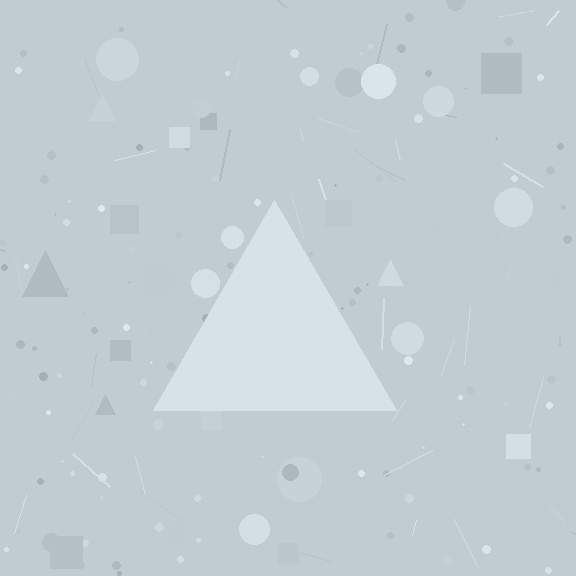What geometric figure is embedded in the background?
A triangle is embedded in the background.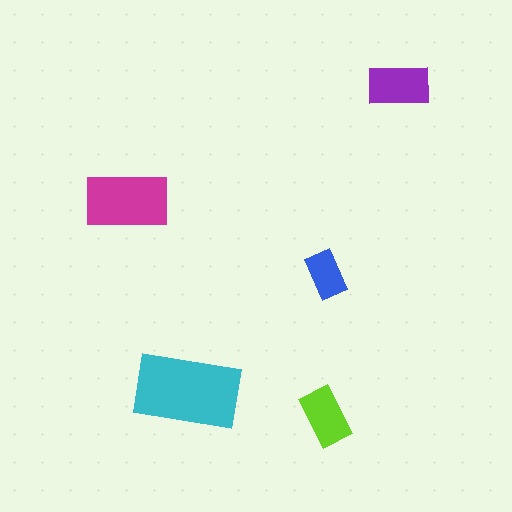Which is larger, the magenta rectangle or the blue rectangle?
The magenta one.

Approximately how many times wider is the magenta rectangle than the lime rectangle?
About 1.5 times wider.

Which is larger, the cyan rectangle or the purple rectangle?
The cyan one.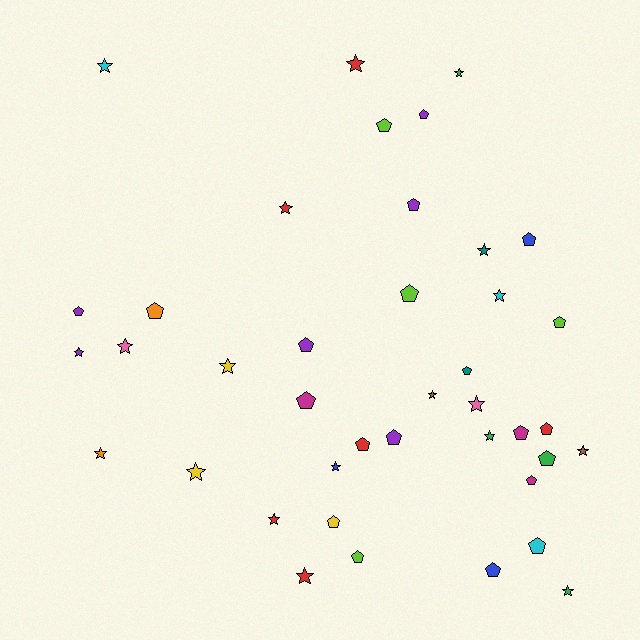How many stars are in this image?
There are 19 stars.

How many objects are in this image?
There are 40 objects.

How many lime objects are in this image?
There are 4 lime objects.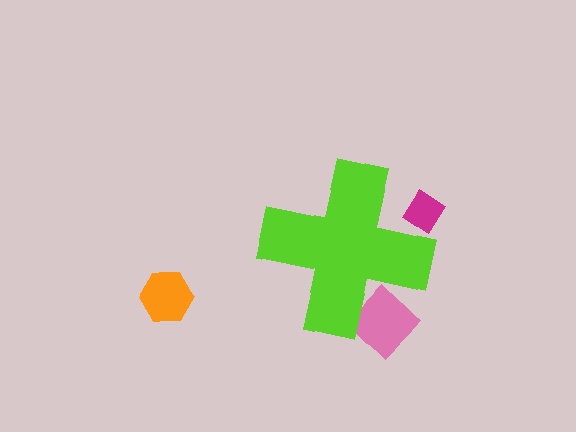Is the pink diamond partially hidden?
Yes, the pink diamond is partially hidden behind the lime cross.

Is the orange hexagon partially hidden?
No, the orange hexagon is fully visible.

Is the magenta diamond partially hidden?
Yes, the magenta diamond is partially hidden behind the lime cross.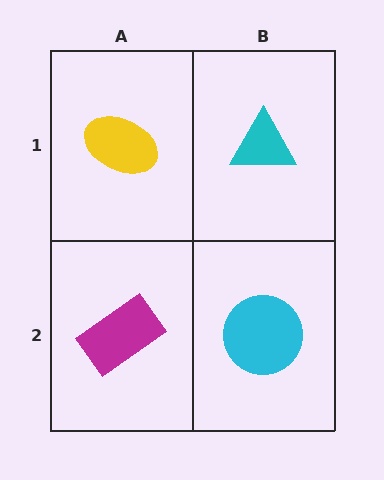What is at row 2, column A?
A magenta rectangle.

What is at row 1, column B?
A cyan triangle.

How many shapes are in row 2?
2 shapes.